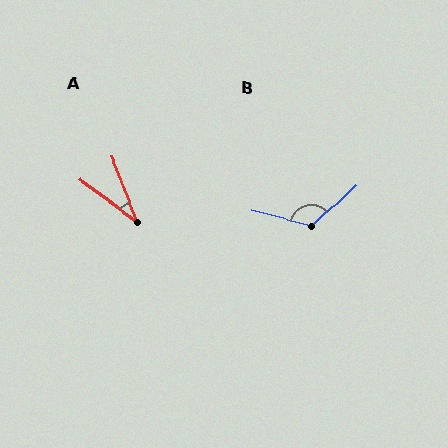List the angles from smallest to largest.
A (32°), B (123°).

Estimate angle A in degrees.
Approximately 32 degrees.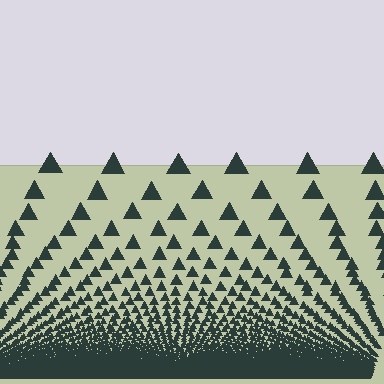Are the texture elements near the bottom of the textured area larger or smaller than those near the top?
Smaller. The gradient is inverted — elements near the bottom are smaller and denser.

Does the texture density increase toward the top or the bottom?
Density increases toward the bottom.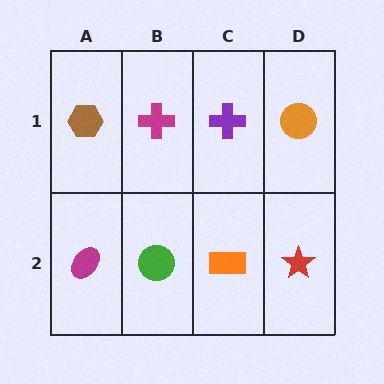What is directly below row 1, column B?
A green circle.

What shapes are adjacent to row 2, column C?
A purple cross (row 1, column C), a green circle (row 2, column B), a red star (row 2, column D).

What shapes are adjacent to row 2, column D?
An orange circle (row 1, column D), an orange rectangle (row 2, column C).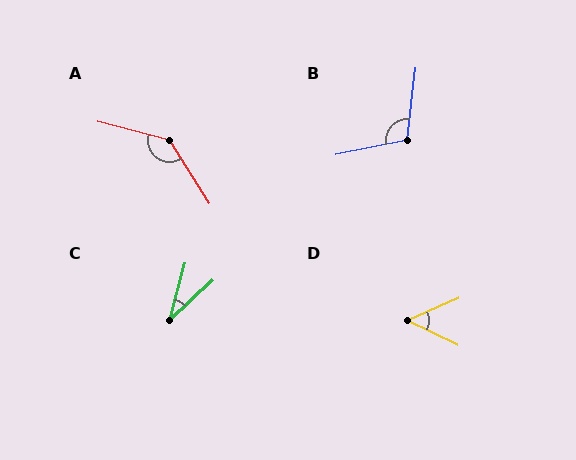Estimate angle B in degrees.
Approximately 109 degrees.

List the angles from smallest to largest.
C (32°), D (49°), B (109°), A (137°).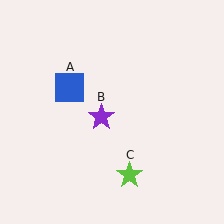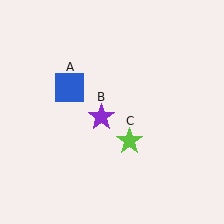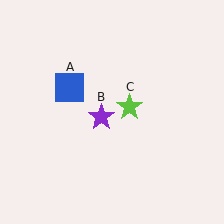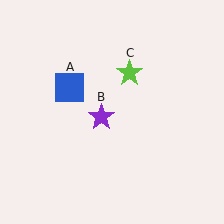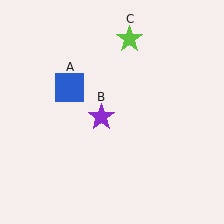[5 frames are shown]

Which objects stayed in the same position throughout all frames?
Blue square (object A) and purple star (object B) remained stationary.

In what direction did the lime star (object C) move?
The lime star (object C) moved up.